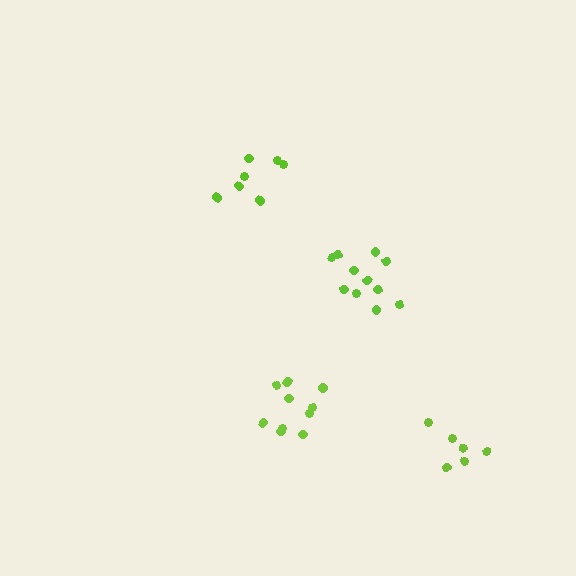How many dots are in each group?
Group 1: 11 dots, Group 2: 7 dots, Group 3: 6 dots, Group 4: 10 dots (34 total).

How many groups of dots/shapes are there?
There are 4 groups.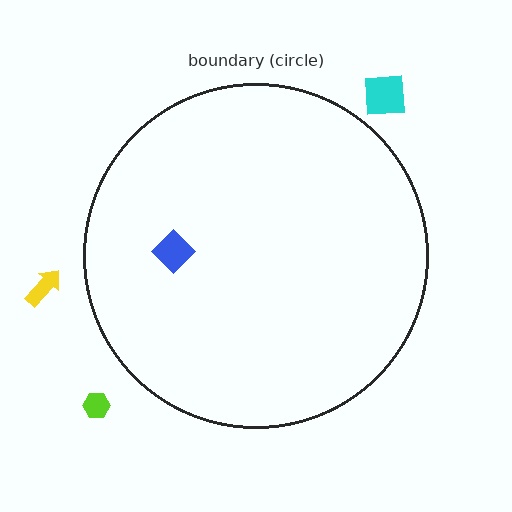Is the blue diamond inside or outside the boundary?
Inside.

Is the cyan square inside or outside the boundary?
Outside.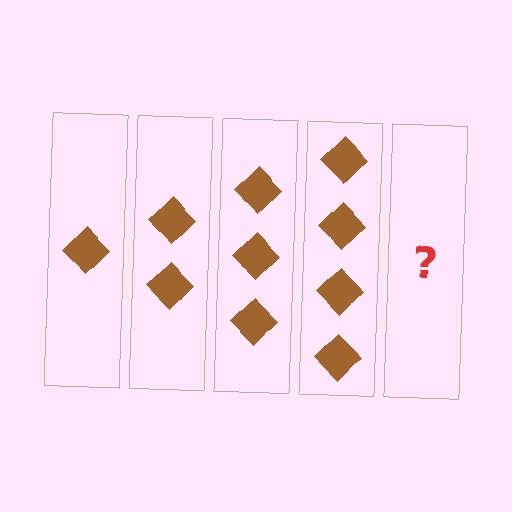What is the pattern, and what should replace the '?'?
The pattern is that each step adds one more diamond. The '?' should be 5 diamonds.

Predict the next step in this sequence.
The next step is 5 diamonds.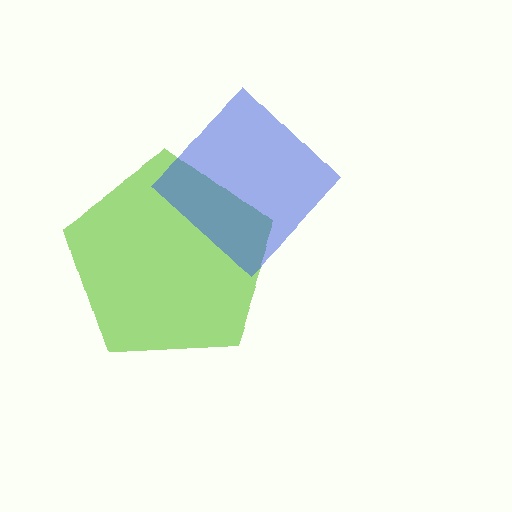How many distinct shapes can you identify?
There are 2 distinct shapes: a lime pentagon, a blue diamond.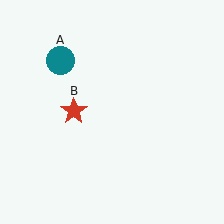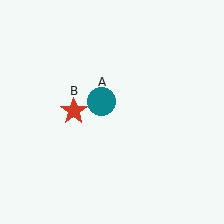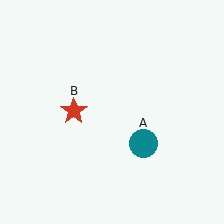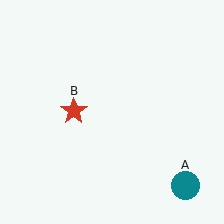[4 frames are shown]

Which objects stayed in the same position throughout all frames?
Red star (object B) remained stationary.